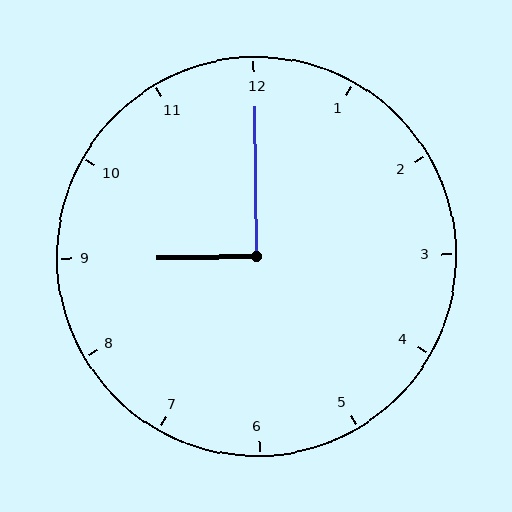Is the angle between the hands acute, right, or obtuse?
It is right.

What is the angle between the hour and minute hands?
Approximately 90 degrees.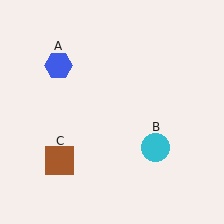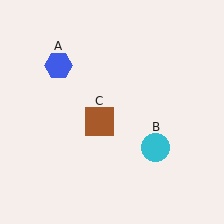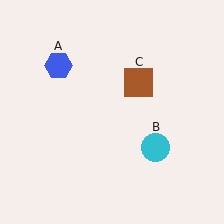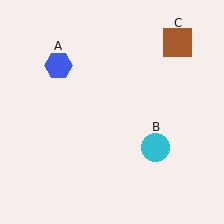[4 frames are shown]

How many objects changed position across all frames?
1 object changed position: brown square (object C).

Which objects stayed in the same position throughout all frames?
Blue hexagon (object A) and cyan circle (object B) remained stationary.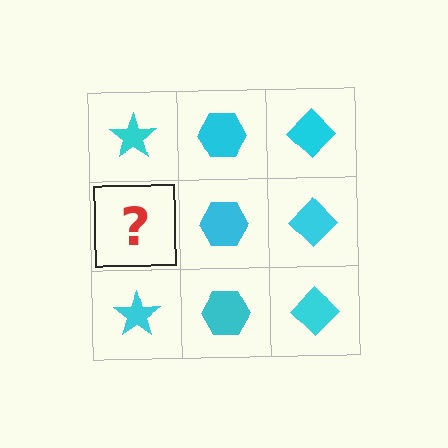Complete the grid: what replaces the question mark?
The question mark should be replaced with a cyan star.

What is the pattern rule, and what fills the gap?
The rule is that each column has a consistent shape. The gap should be filled with a cyan star.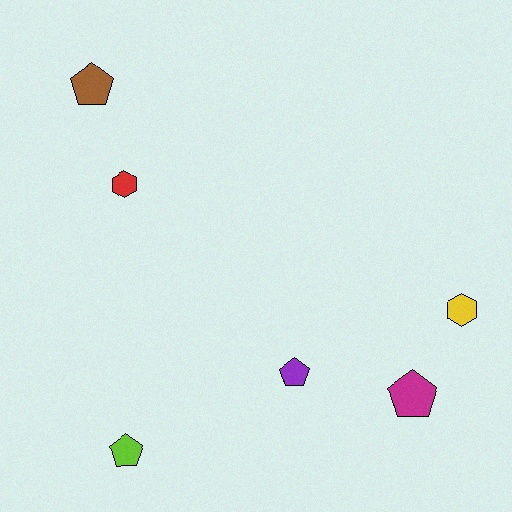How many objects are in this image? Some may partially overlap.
There are 6 objects.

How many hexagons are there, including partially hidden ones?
There are 2 hexagons.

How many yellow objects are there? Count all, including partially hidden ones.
There is 1 yellow object.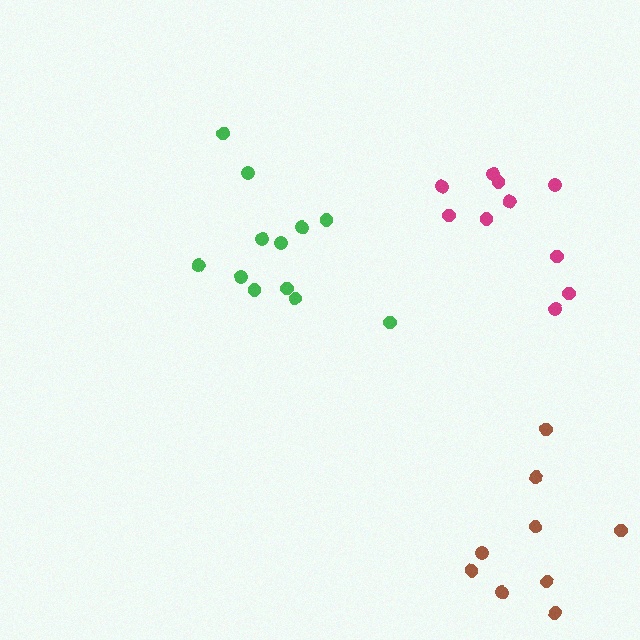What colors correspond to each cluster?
The clusters are colored: green, brown, magenta.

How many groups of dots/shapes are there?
There are 3 groups.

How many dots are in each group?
Group 1: 12 dots, Group 2: 9 dots, Group 3: 10 dots (31 total).